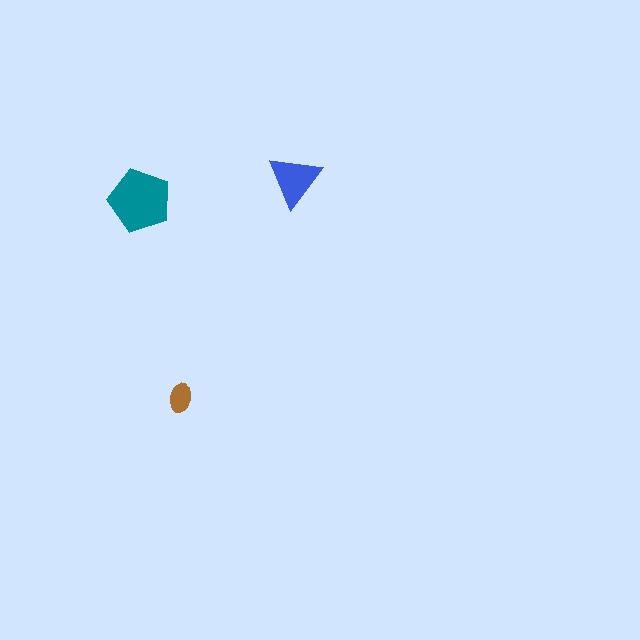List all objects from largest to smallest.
The teal pentagon, the blue triangle, the brown ellipse.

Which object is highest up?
The blue triangle is topmost.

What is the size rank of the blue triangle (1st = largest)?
2nd.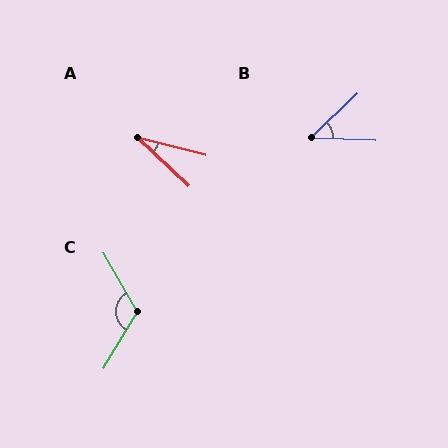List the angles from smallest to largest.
A (29°), B (47°), C (119°).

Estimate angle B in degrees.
Approximately 47 degrees.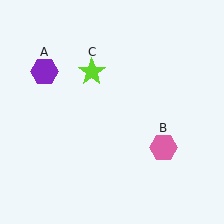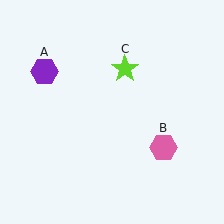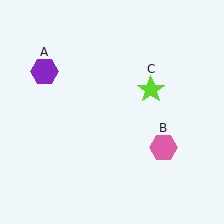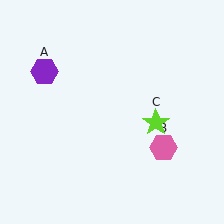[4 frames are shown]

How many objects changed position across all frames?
1 object changed position: lime star (object C).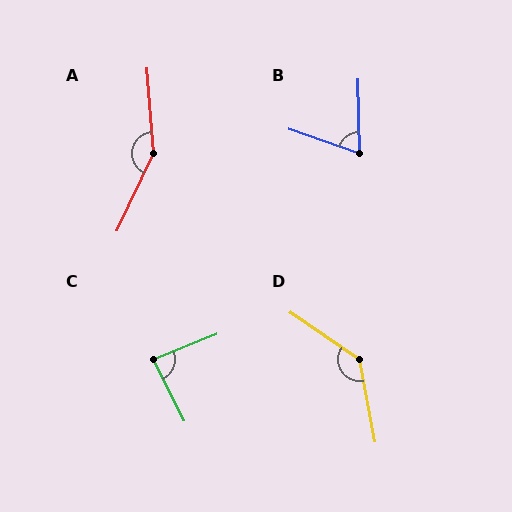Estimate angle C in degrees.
Approximately 85 degrees.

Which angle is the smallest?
B, at approximately 70 degrees.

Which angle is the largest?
A, at approximately 150 degrees.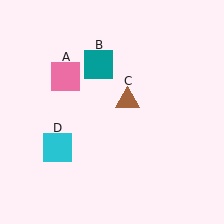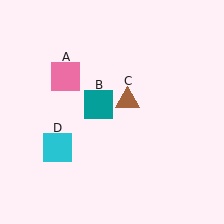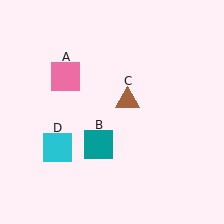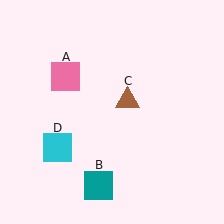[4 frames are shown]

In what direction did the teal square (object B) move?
The teal square (object B) moved down.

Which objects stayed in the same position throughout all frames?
Pink square (object A) and brown triangle (object C) and cyan square (object D) remained stationary.